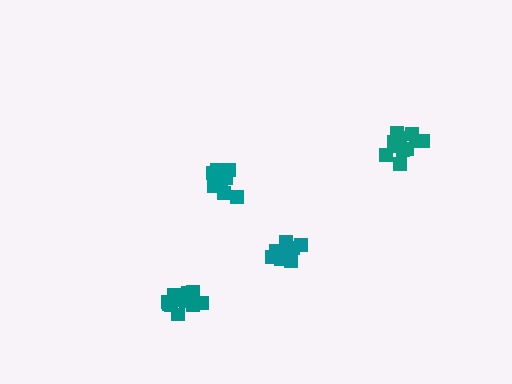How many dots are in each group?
Group 1: 15 dots, Group 2: 11 dots, Group 3: 16 dots, Group 4: 13 dots (55 total).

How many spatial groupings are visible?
There are 4 spatial groupings.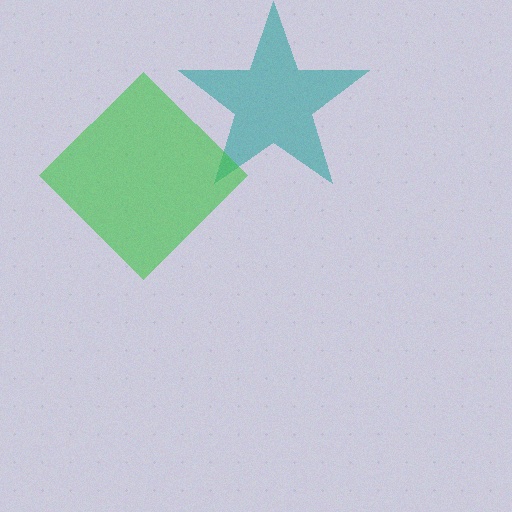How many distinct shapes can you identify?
There are 2 distinct shapes: a teal star, a green diamond.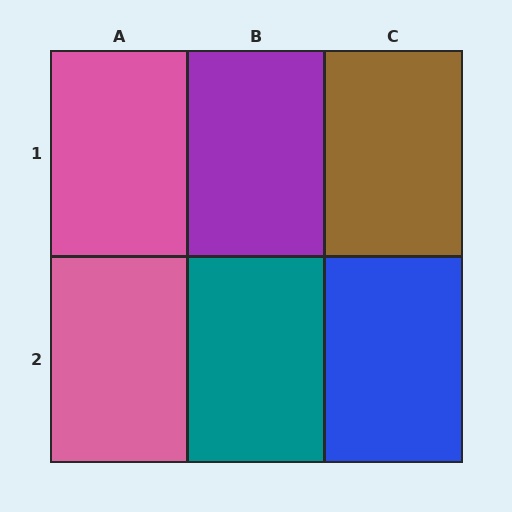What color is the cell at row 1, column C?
Brown.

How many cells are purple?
1 cell is purple.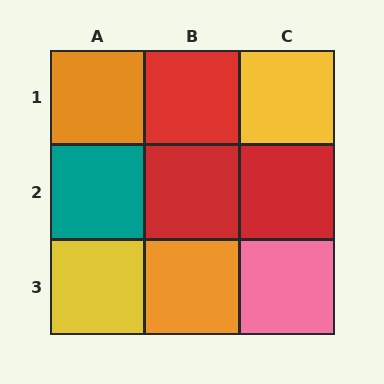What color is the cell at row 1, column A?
Orange.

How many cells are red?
3 cells are red.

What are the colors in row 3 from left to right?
Yellow, orange, pink.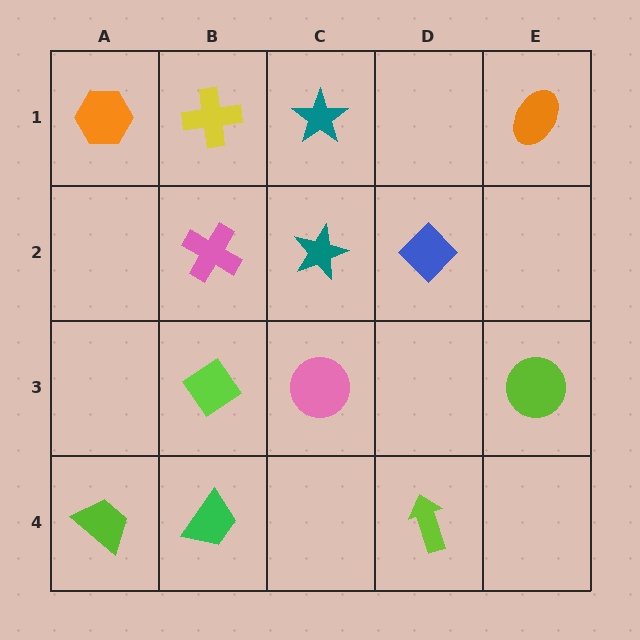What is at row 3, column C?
A pink circle.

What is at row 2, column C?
A teal star.